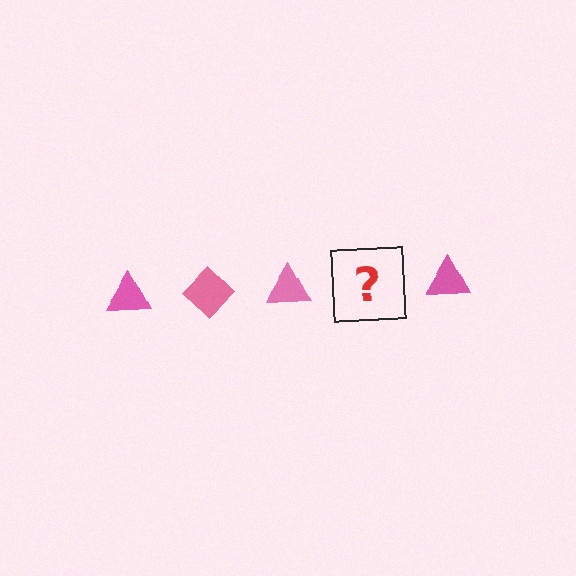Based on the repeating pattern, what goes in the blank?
The blank should be a pink diamond.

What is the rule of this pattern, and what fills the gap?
The rule is that the pattern cycles through triangle, diamond shapes in pink. The gap should be filled with a pink diamond.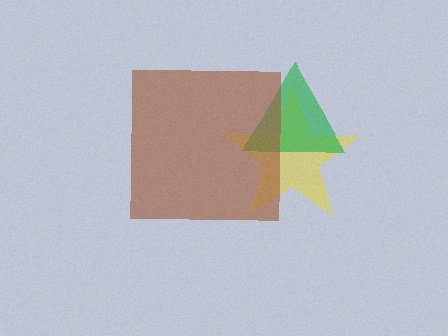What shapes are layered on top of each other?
The layered shapes are: a yellow star, a green triangle, a brown square.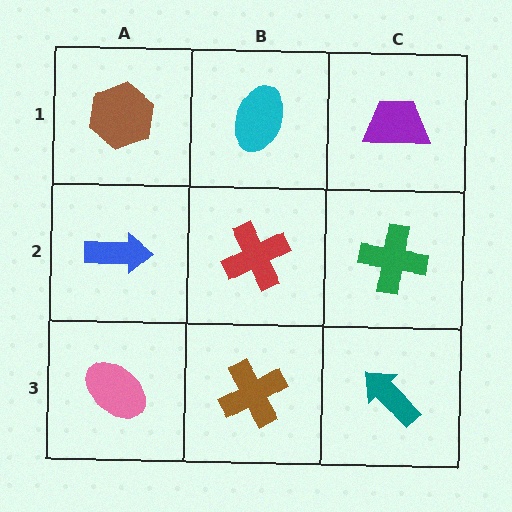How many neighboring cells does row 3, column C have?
2.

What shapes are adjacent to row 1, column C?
A green cross (row 2, column C), a cyan ellipse (row 1, column B).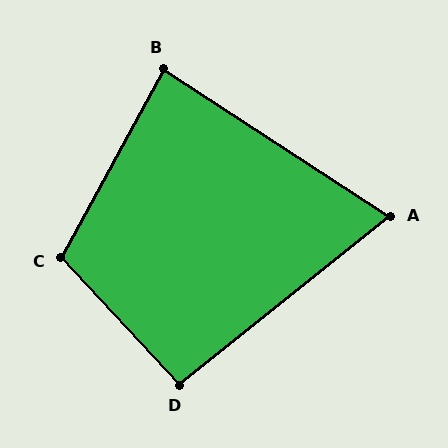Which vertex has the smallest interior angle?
A, at approximately 72 degrees.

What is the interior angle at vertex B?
Approximately 85 degrees (approximately right).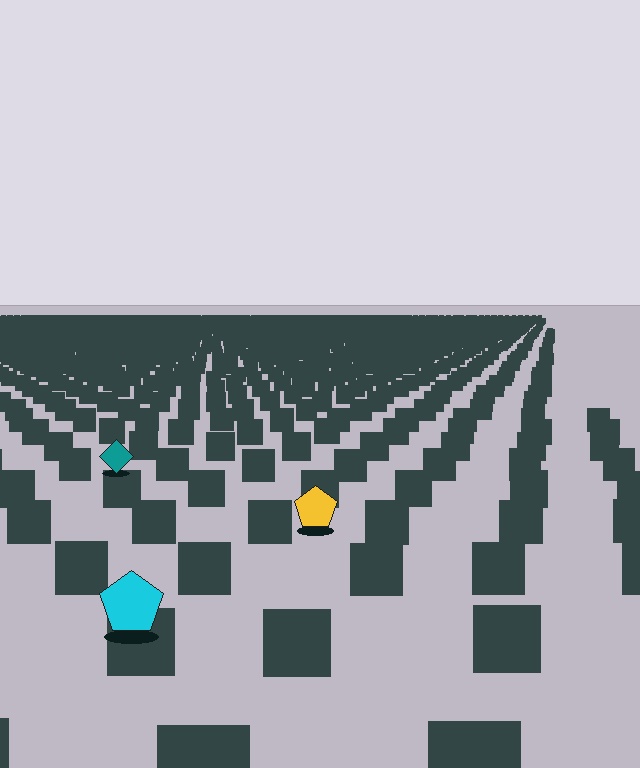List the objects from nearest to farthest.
From nearest to farthest: the cyan pentagon, the yellow pentagon, the teal diamond.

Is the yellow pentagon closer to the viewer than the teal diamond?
Yes. The yellow pentagon is closer — you can tell from the texture gradient: the ground texture is coarser near it.